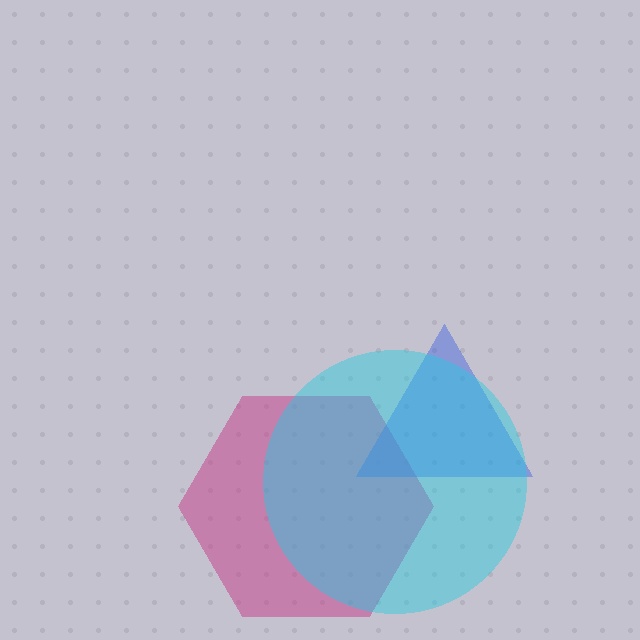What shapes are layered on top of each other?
The layered shapes are: a magenta hexagon, a blue triangle, a cyan circle.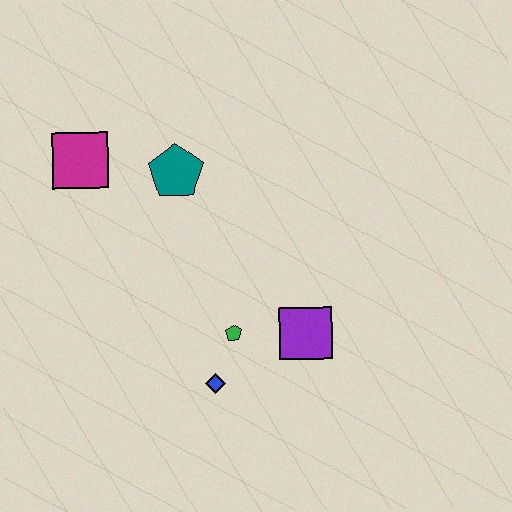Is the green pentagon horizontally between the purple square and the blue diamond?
Yes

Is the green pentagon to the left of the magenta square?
No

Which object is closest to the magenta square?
The teal pentagon is closest to the magenta square.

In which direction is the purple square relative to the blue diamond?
The purple square is to the right of the blue diamond.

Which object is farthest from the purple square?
The magenta square is farthest from the purple square.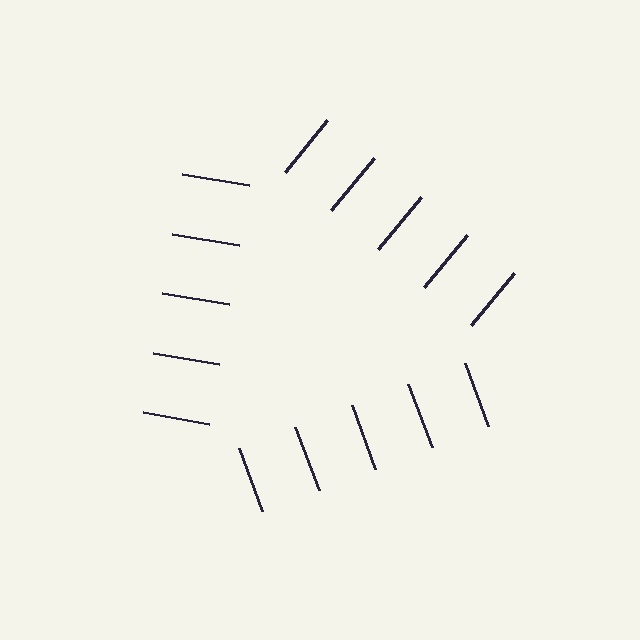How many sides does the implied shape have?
3 sides — the line-ends trace a triangle.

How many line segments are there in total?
15 — 5 along each of the 3 edges.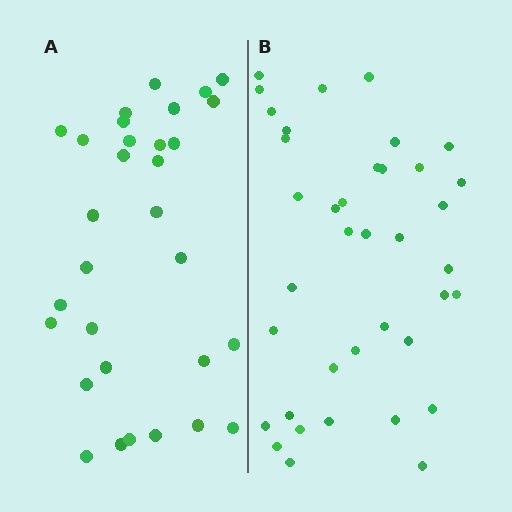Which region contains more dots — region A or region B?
Region B (the right region) has more dots.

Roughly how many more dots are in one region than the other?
Region B has roughly 8 or so more dots than region A.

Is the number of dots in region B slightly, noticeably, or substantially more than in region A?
Region B has only slightly more — the two regions are fairly close. The ratio is roughly 1.2 to 1.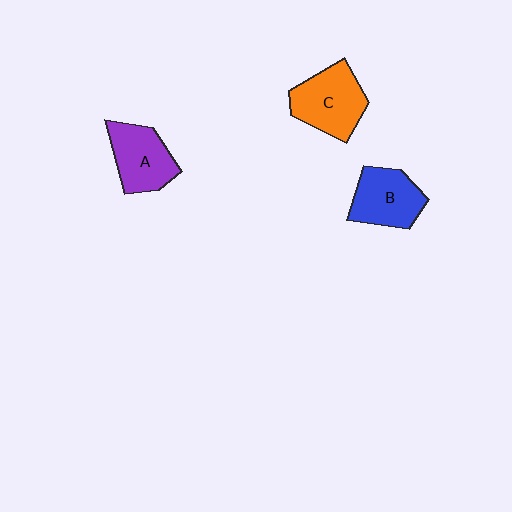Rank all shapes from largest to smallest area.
From largest to smallest: C (orange), A (purple), B (blue).